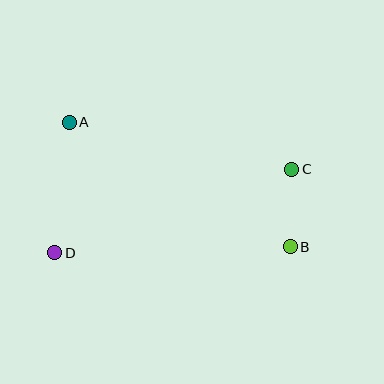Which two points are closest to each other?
Points B and C are closest to each other.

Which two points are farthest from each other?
Points A and B are farthest from each other.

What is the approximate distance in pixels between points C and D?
The distance between C and D is approximately 251 pixels.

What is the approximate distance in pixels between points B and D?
The distance between B and D is approximately 235 pixels.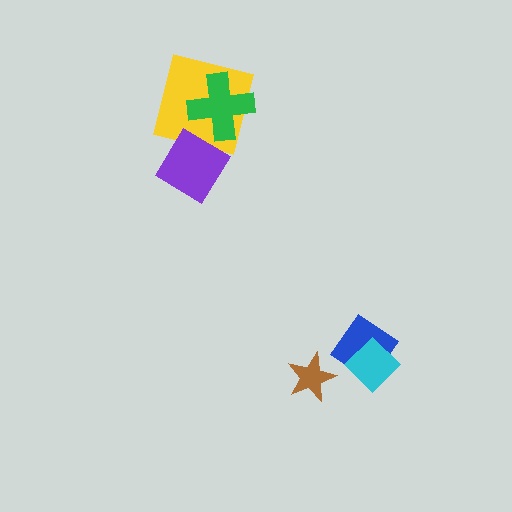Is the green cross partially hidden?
No, no other shape covers it.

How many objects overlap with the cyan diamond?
1 object overlaps with the cyan diamond.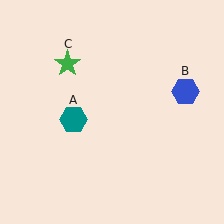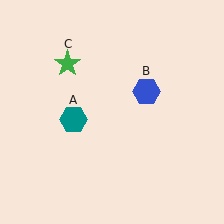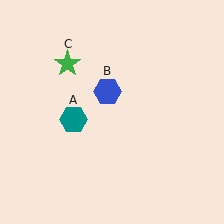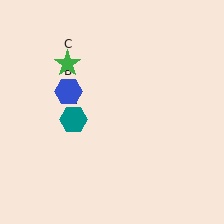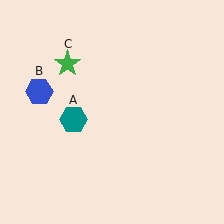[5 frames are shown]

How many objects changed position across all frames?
1 object changed position: blue hexagon (object B).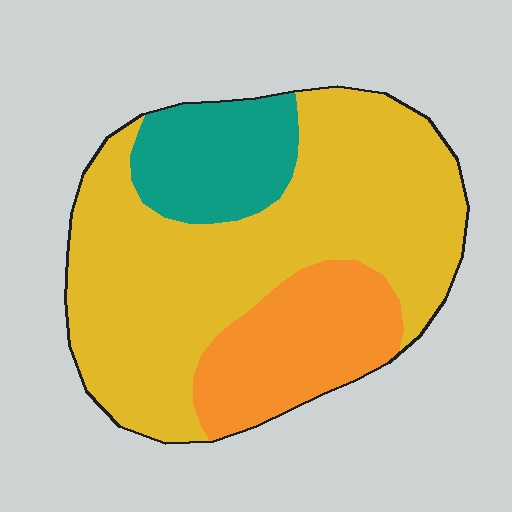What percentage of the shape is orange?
Orange covers about 20% of the shape.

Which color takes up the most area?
Yellow, at roughly 65%.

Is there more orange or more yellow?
Yellow.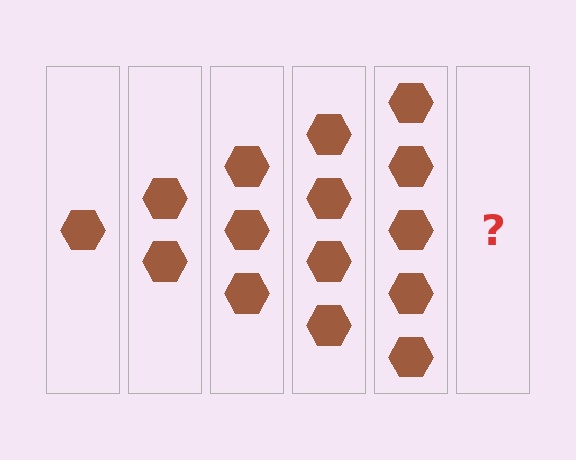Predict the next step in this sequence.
The next step is 6 hexagons.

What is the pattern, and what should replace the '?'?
The pattern is that each step adds one more hexagon. The '?' should be 6 hexagons.